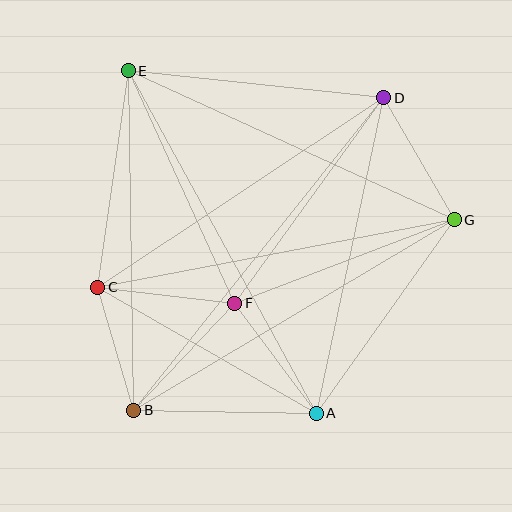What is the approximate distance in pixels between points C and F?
The distance between C and F is approximately 138 pixels.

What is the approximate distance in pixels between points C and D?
The distance between C and D is approximately 343 pixels.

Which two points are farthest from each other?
Points B and D are farthest from each other.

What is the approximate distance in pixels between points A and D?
The distance between A and D is approximately 323 pixels.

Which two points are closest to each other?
Points B and C are closest to each other.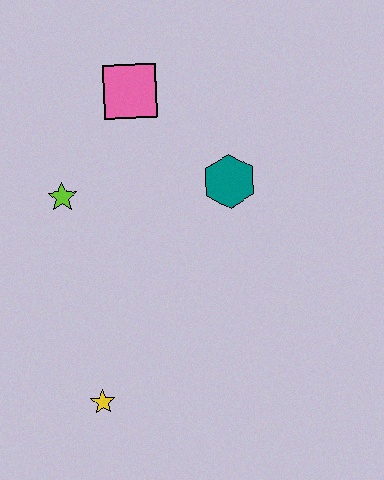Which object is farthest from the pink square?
The yellow star is farthest from the pink square.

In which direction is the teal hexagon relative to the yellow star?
The teal hexagon is above the yellow star.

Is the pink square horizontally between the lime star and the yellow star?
No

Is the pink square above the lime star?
Yes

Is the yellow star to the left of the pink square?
Yes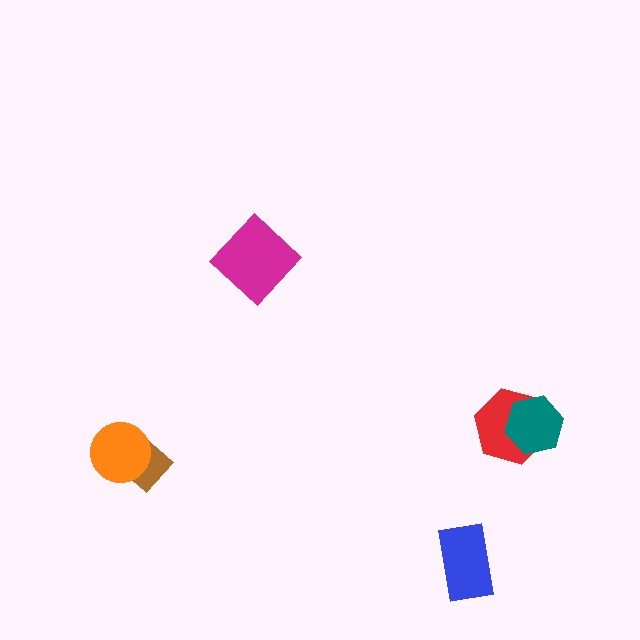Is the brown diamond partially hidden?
Yes, it is partially covered by another shape.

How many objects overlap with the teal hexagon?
1 object overlaps with the teal hexagon.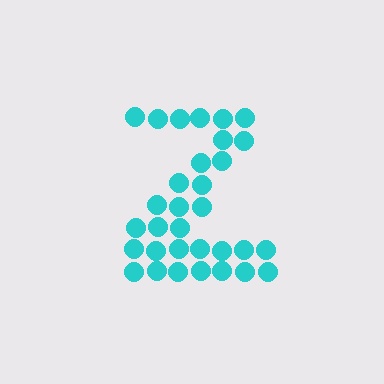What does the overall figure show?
The overall figure shows the letter Z.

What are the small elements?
The small elements are circles.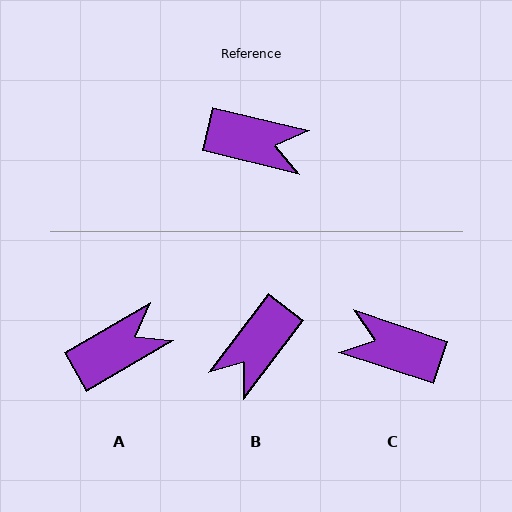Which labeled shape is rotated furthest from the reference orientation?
C, about 175 degrees away.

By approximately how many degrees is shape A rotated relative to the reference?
Approximately 44 degrees counter-clockwise.